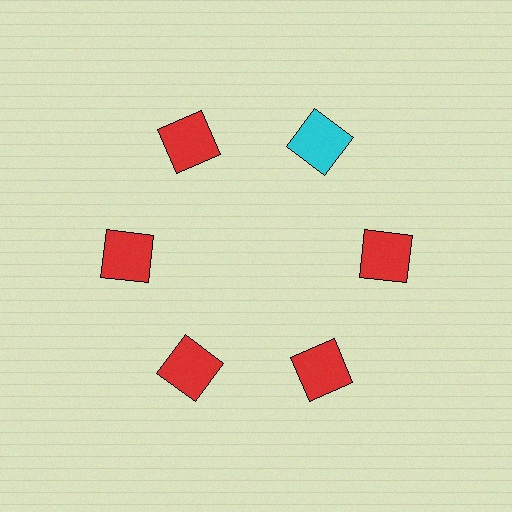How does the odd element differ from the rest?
It has a different color: cyan instead of red.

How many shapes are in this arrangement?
There are 6 shapes arranged in a ring pattern.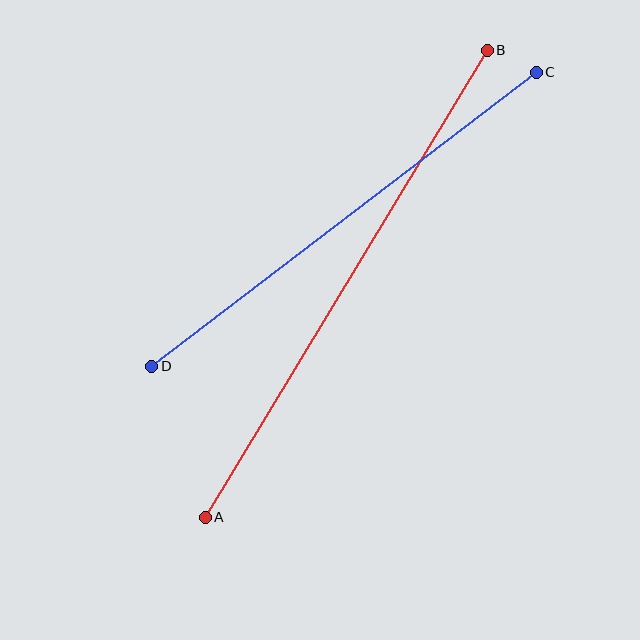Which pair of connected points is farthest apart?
Points A and B are farthest apart.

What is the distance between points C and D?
The distance is approximately 484 pixels.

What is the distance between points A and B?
The distance is approximately 546 pixels.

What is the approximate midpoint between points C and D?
The midpoint is at approximately (344, 219) pixels.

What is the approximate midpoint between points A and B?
The midpoint is at approximately (346, 284) pixels.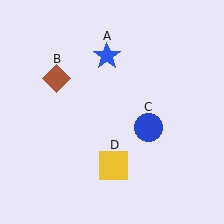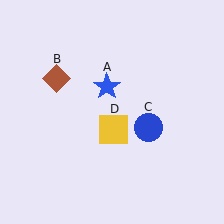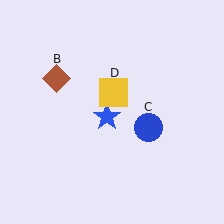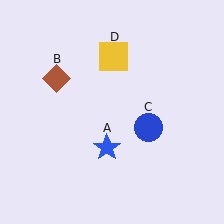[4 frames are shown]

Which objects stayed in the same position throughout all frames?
Brown diamond (object B) and blue circle (object C) remained stationary.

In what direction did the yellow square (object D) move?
The yellow square (object D) moved up.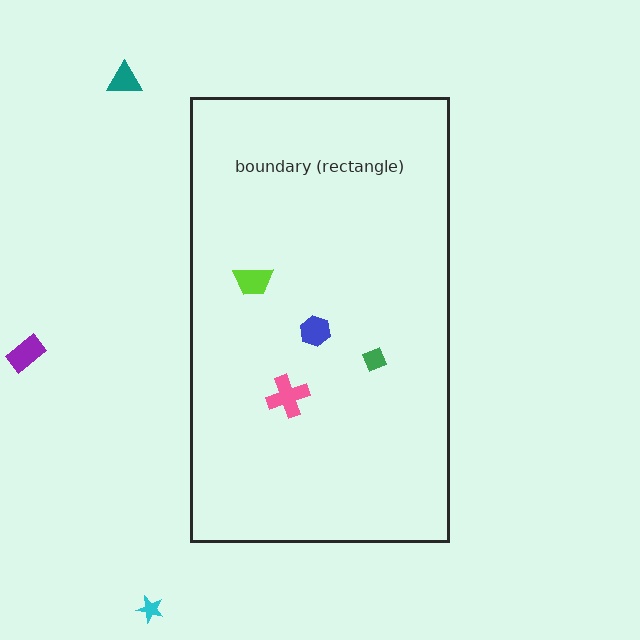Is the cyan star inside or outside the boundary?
Outside.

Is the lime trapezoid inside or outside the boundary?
Inside.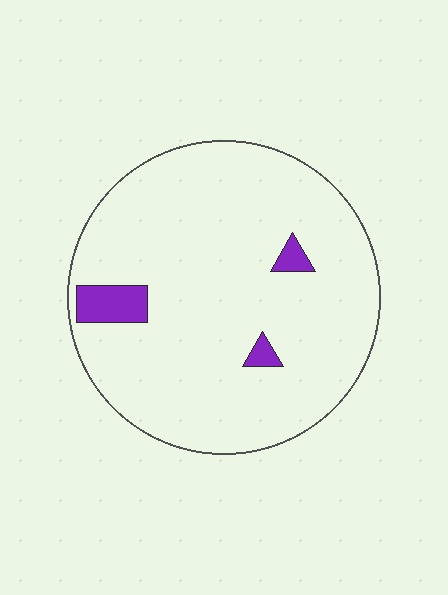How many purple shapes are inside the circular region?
3.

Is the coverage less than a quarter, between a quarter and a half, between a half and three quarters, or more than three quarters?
Less than a quarter.